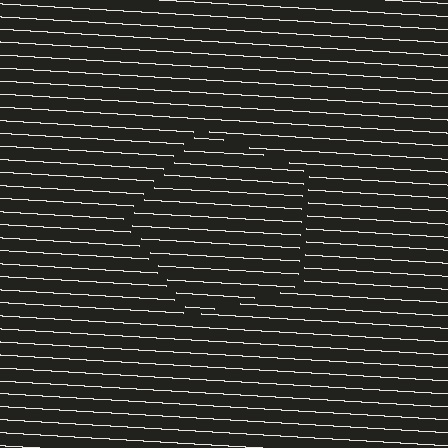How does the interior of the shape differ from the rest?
The interior of the shape contains the same grating, shifted by half a period — the contour is defined by the phase discontinuity where line-ends from the inner and outer gratings abut.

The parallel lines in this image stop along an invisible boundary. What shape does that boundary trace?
An illusory pentagon. The interior of the shape contains the same grating, shifted by half a period — the contour is defined by the phase discontinuity where line-ends from the inner and outer gratings abut.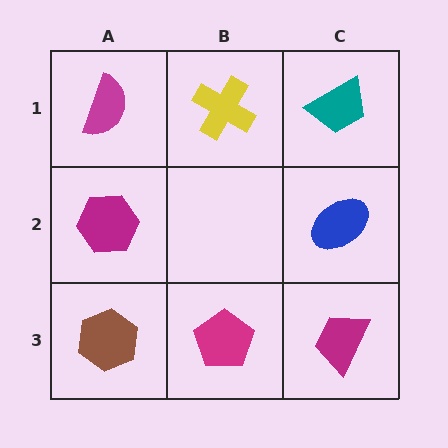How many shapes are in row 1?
3 shapes.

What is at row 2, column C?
A blue ellipse.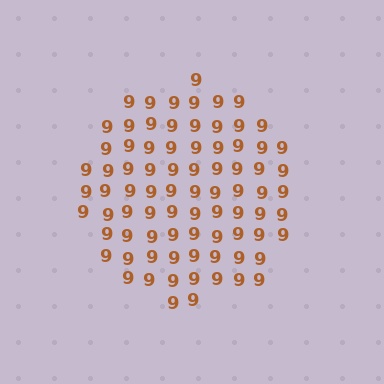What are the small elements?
The small elements are digit 9's.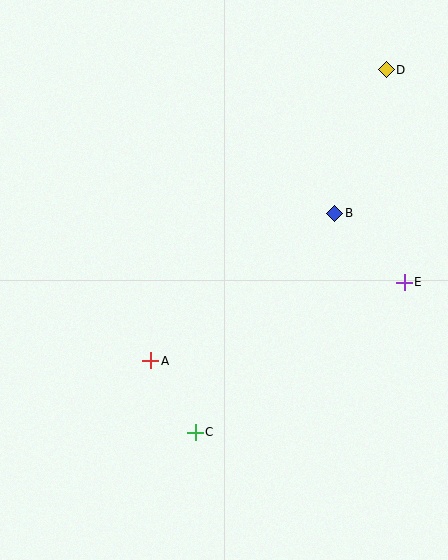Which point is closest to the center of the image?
Point A at (151, 361) is closest to the center.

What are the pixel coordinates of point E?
Point E is at (404, 282).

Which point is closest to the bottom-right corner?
Point E is closest to the bottom-right corner.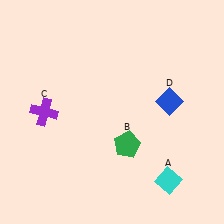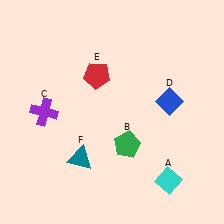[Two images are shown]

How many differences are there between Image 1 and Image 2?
There are 2 differences between the two images.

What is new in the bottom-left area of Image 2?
A teal triangle (F) was added in the bottom-left area of Image 2.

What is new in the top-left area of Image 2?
A red pentagon (E) was added in the top-left area of Image 2.